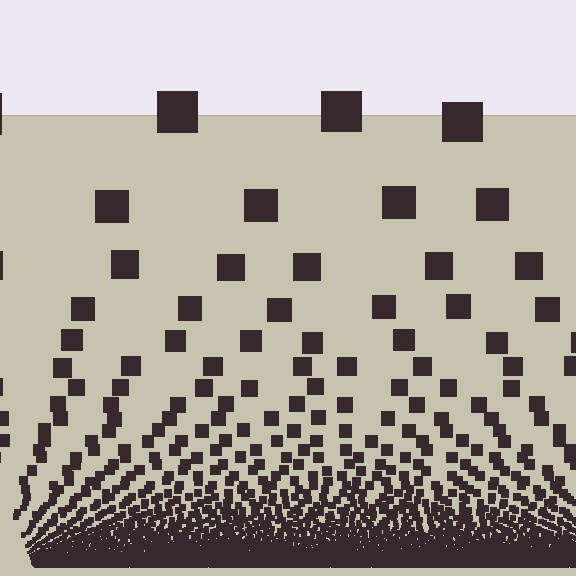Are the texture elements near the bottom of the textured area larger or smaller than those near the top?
Smaller. The gradient is inverted — elements near the bottom are smaller and denser.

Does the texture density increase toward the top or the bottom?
Density increases toward the bottom.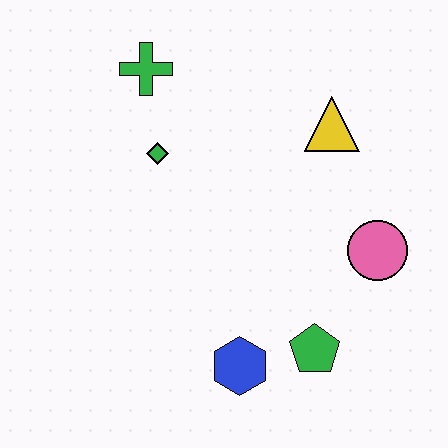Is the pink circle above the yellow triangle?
No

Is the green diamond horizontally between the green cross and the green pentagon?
Yes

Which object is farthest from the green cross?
The green pentagon is farthest from the green cross.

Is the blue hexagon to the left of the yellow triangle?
Yes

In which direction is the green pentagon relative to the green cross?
The green pentagon is below the green cross.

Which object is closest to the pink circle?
The green pentagon is closest to the pink circle.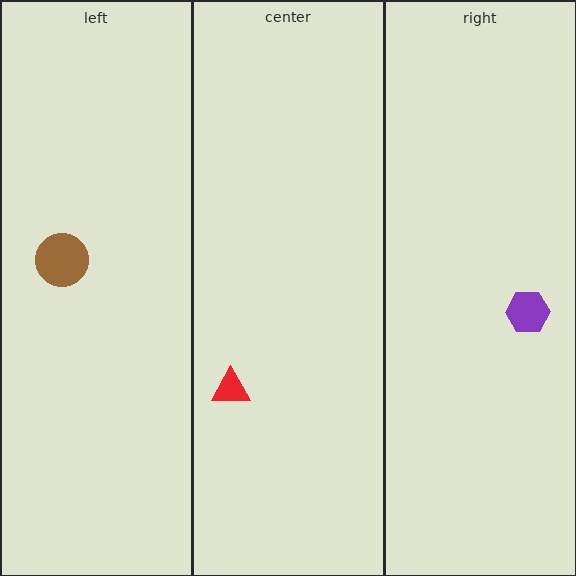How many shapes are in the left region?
1.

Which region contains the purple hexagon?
The right region.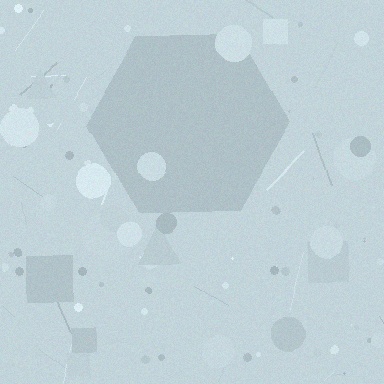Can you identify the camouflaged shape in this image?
The camouflaged shape is a hexagon.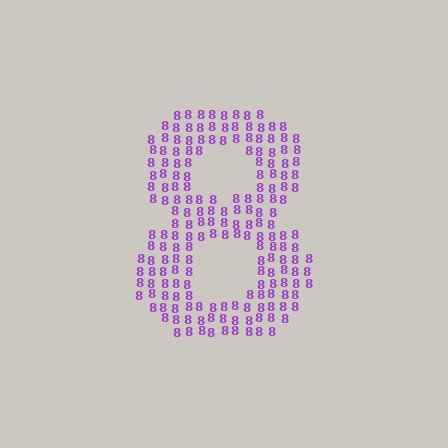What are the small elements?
The small elements are digit 8's.